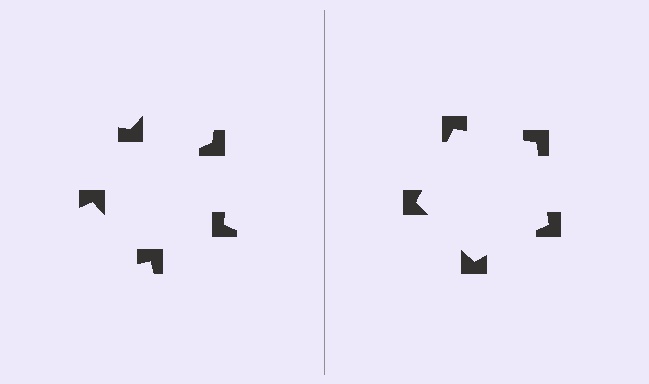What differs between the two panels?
The notched squares are positioned identically on both sides; only the wedge orientations differ. On the right they align to a pentagon; on the left they are misaligned.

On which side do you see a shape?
An illusory pentagon appears on the right side. On the left side the wedge cuts are rotated, so no coherent shape forms.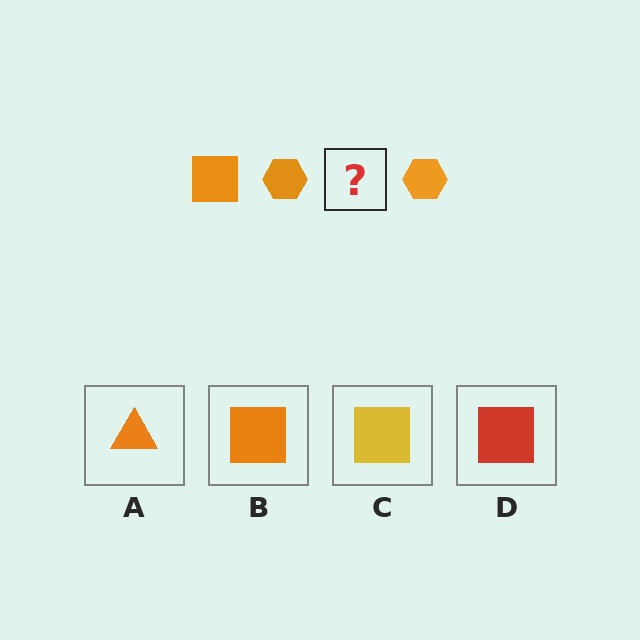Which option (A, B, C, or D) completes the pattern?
B.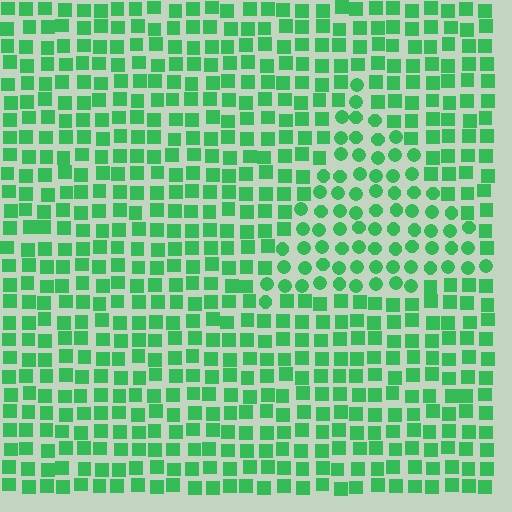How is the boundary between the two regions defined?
The boundary is defined by a change in element shape: circles inside vs. squares outside. All elements share the same color and spacing.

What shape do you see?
I see a triangle.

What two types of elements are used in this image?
The image uses circles inside the triangle region and squares outside it.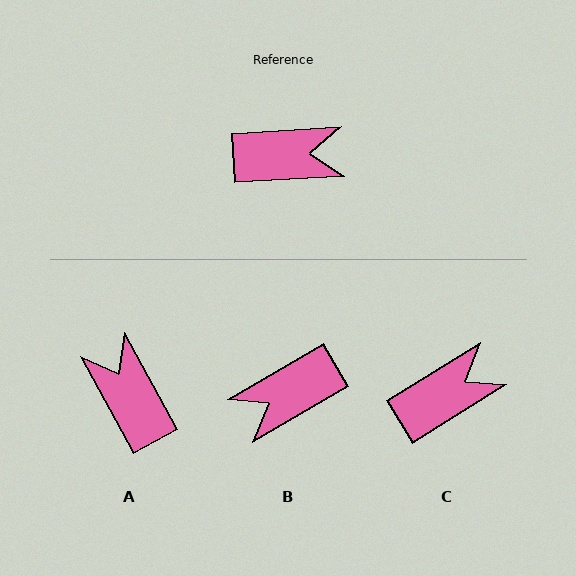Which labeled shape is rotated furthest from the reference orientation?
B, about 153 degrees away.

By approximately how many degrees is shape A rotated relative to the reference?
Approximately 115 degrees counter-clockwise.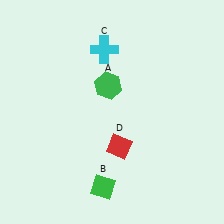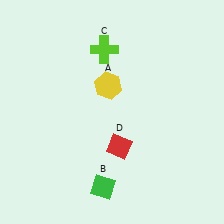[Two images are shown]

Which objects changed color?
A changed from green to yellow. C changed from cyan to lime.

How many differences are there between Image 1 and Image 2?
There are 2 differences between the two images.